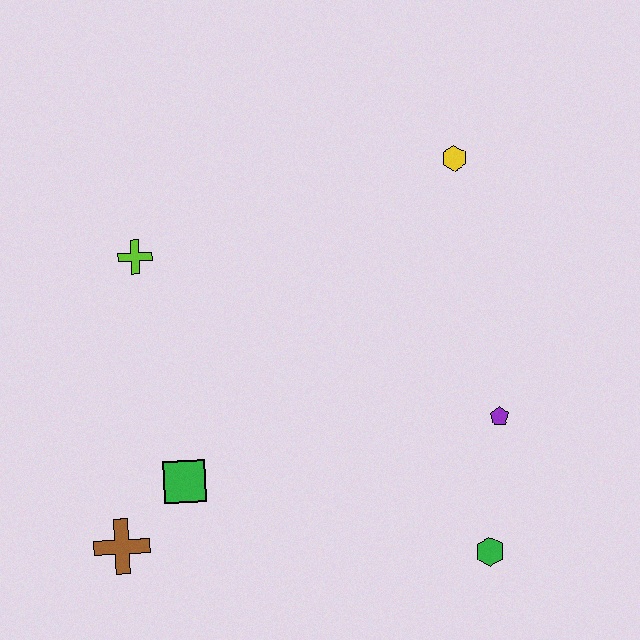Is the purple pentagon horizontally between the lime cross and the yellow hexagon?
No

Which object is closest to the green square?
The brown cross is closest to the green square.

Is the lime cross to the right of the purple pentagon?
No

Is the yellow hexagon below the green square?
No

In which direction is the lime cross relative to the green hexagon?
The lime cross is to the left of the green hexagon.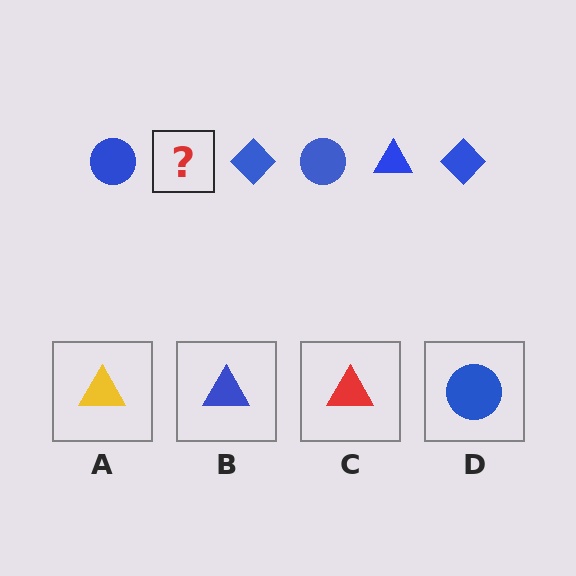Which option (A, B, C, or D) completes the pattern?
B.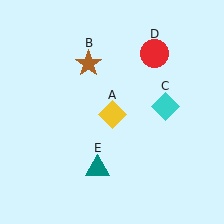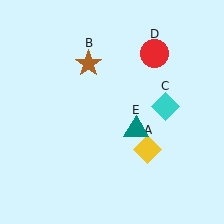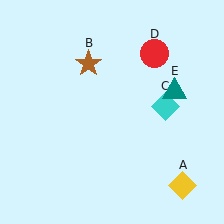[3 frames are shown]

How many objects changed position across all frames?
2 objects changed position: yellow diamond (object A), teal triangle (object E).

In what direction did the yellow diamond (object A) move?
The yellow diamond (object A) moved down and to the right.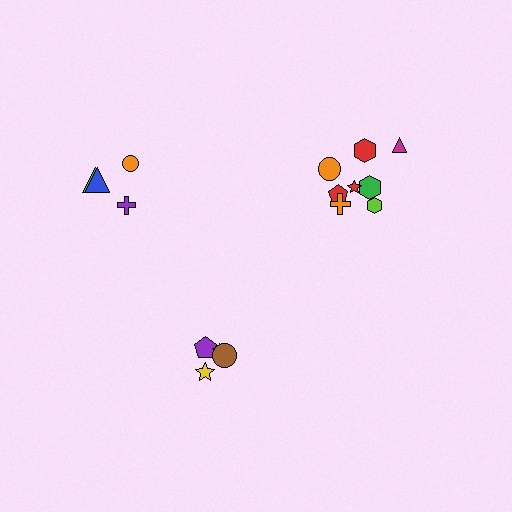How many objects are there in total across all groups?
There are 16 objects.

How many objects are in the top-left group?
There are 4 objects.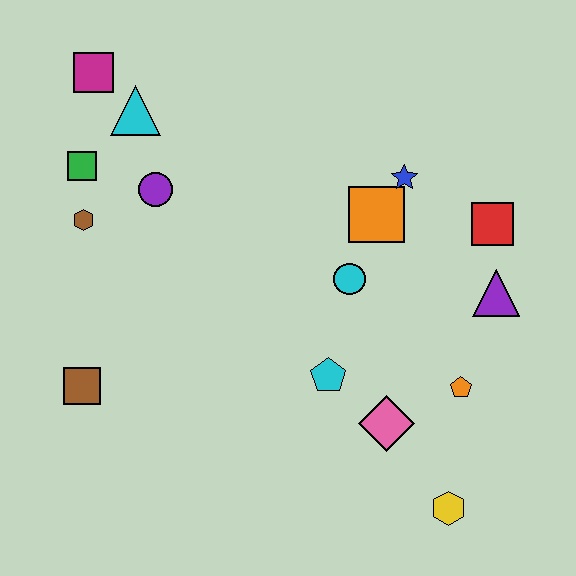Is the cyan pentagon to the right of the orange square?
No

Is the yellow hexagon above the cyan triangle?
No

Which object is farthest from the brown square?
The red square is farthest from the brown square.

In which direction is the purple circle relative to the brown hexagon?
The purple circle is to the right of the brown hexagon.